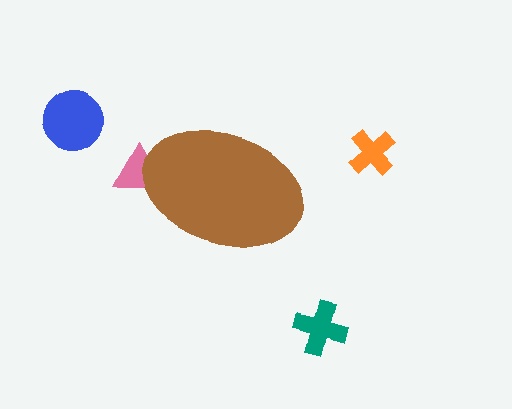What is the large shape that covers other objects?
A brown ellipse.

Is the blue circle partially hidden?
No, the blue circle is fully visible.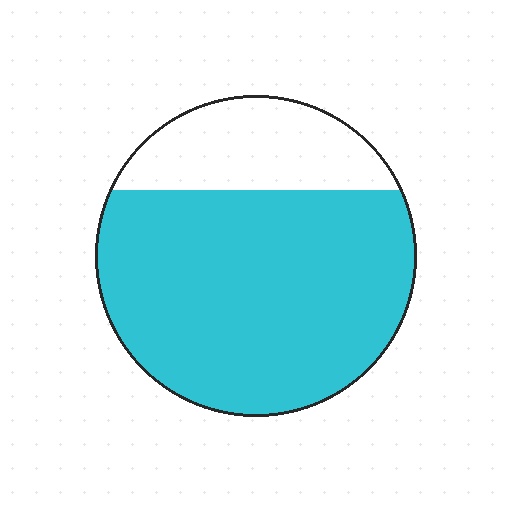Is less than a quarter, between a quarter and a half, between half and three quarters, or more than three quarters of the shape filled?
More than three quarters.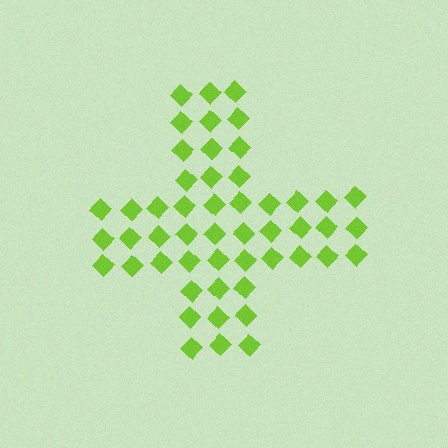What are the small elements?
The small elements are diamonds.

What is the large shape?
The large shape is a cross.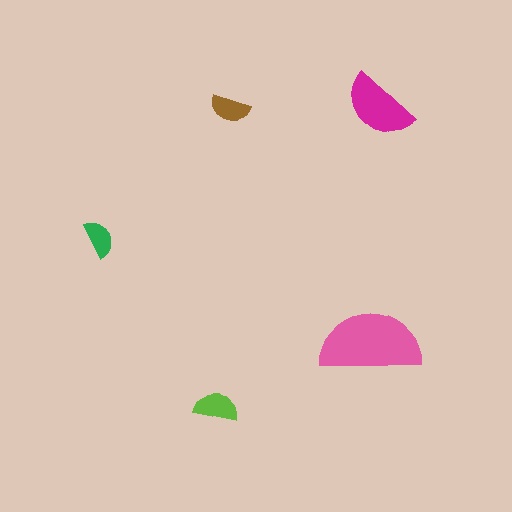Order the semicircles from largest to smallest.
the pink one, the magenta one, the lime one, the brown one, the green one.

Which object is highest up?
The magenta semicircle is topmost.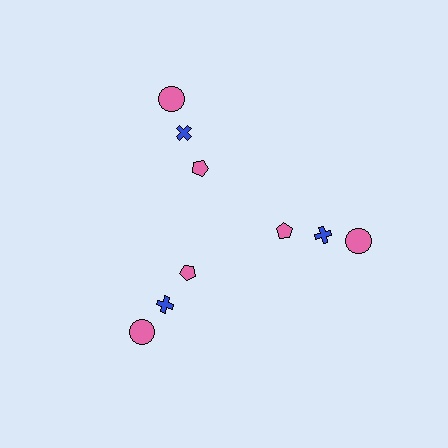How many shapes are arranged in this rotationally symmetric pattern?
There are 9 shapes, arranged in 3 groups of 3.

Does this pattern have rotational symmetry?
Yes, this pattern has 3-fold rotational symmetry. It looks the same after rotating 120 degrees around the center.